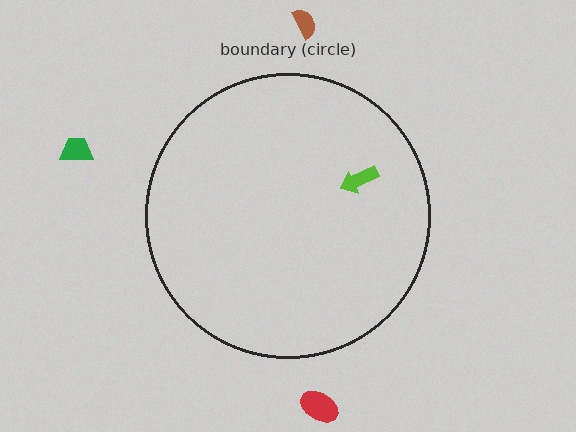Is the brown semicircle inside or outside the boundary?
Outside.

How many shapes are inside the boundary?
1 inside, 3 outside.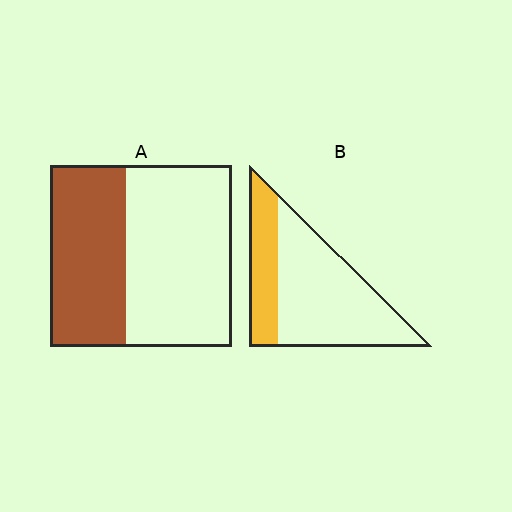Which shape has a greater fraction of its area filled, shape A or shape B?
Shape A.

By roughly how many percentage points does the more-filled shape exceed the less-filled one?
By roughly 15 percentage points (A over B).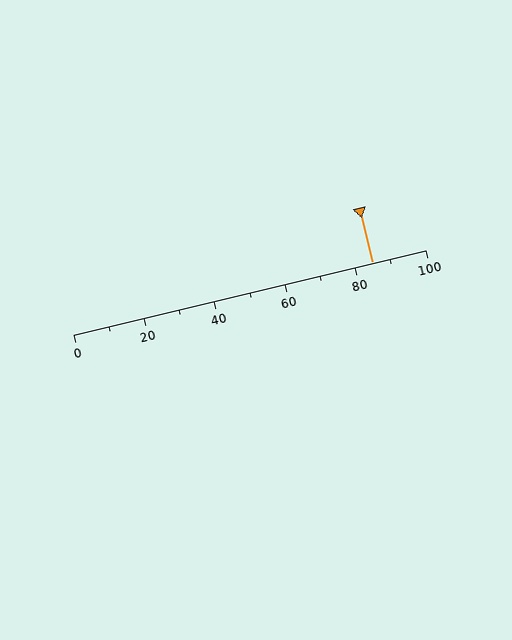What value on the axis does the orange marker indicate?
The marker indicates approximately 85.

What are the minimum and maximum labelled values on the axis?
The axis runs from 0 to 100.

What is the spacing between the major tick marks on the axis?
The major ticks are spaced 20 apart.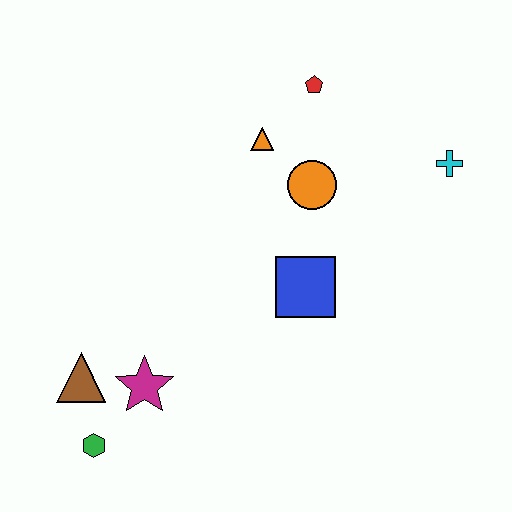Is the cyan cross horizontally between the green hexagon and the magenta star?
No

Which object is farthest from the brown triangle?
The cyan cross is farthest from the brown triangle.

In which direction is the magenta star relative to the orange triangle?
The magenta star is below the orange triangle.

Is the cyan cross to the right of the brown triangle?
Yes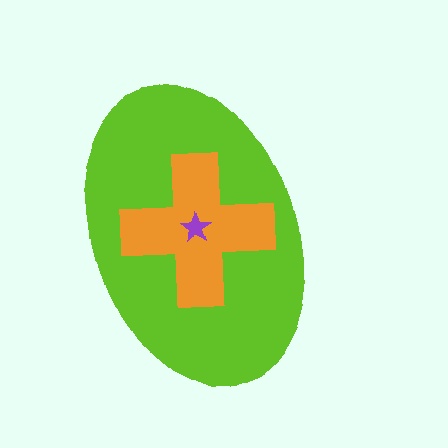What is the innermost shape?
The purple star.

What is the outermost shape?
The lime ellipse.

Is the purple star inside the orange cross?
Yes.